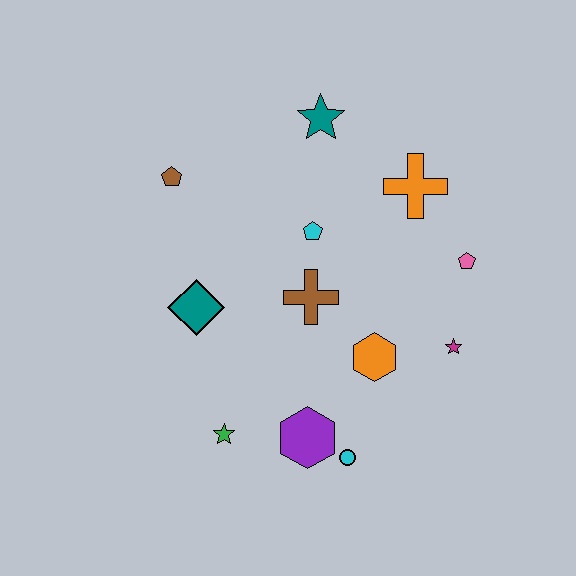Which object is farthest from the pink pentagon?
The brown pentagon is farthest from the pink pentagon.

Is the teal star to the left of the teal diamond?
No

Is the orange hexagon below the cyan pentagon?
Yes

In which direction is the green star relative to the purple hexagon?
The green star is to the left of the purple hexagon.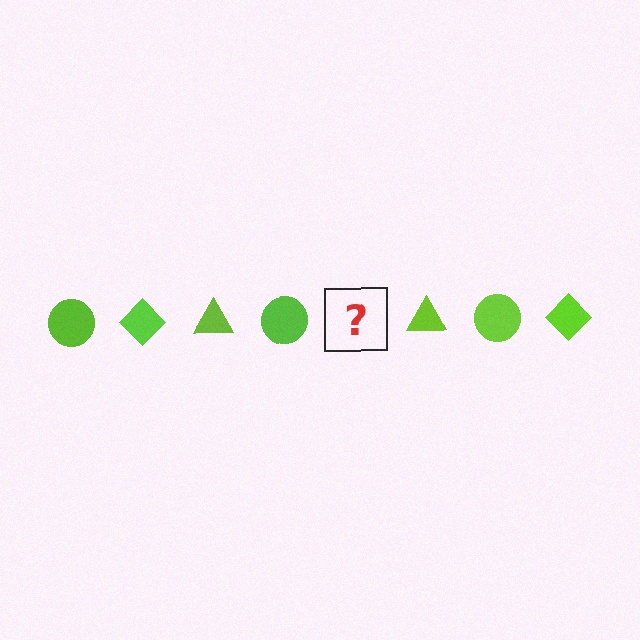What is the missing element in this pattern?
The missing element is a lime diamond.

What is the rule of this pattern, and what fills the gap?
The rule is that the pattern cycles through circle, diamond, triangle shapes in lime. The gap should be filled with a lime diamond.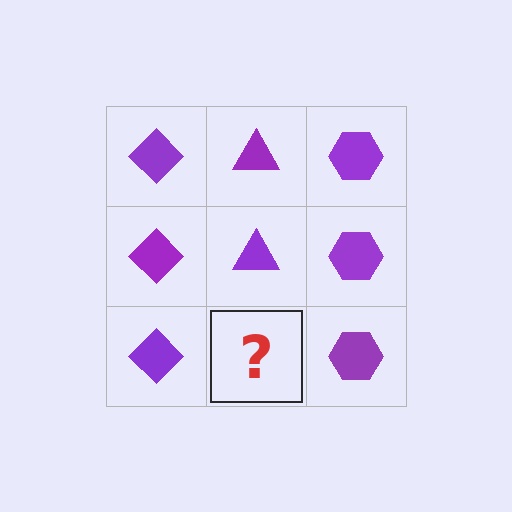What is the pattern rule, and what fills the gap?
The rule is that each column has a consistent shape. The gap should be filled with a purple triangle.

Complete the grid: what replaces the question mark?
The question mark should be replaced with a purple triangle.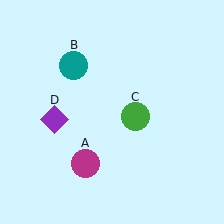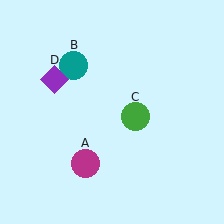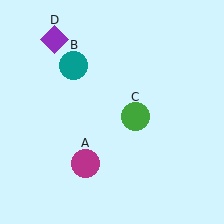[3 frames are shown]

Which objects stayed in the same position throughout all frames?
Magenta circle (object A) and teal circle (object B) and green circle (object C) remained stationary.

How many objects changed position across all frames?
1 object changed position: purple diamond (object D).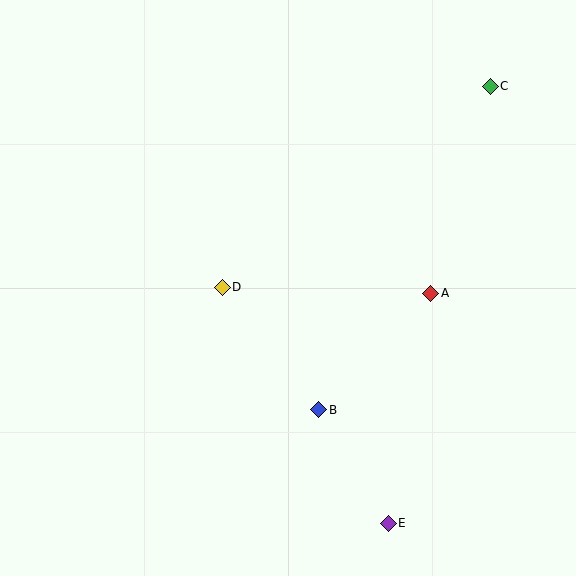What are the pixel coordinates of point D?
Point D is at (222, 287).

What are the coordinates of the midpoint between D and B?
The midpoint between D and B is at (270, 348).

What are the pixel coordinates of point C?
Point C is at (490, 86).